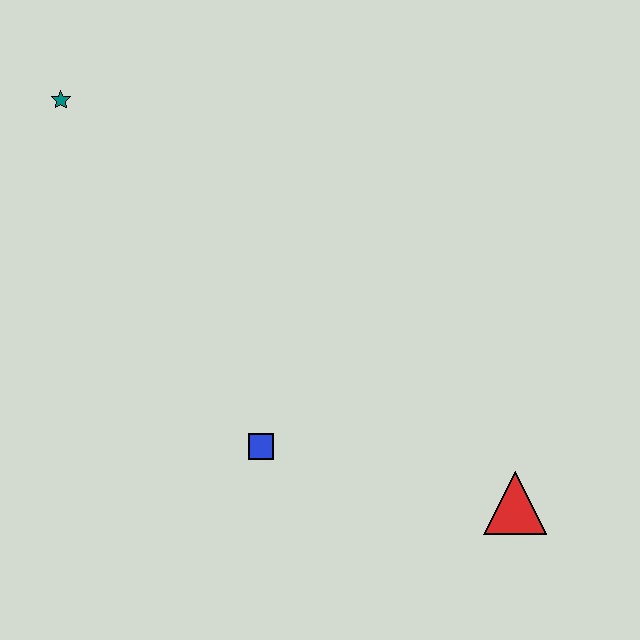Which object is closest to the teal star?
The blue square is closest to the teal star.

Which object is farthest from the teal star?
The red triangle is farthest from the teal star.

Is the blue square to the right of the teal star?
Yes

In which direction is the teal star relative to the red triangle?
The teal star is to the left of the red triangle.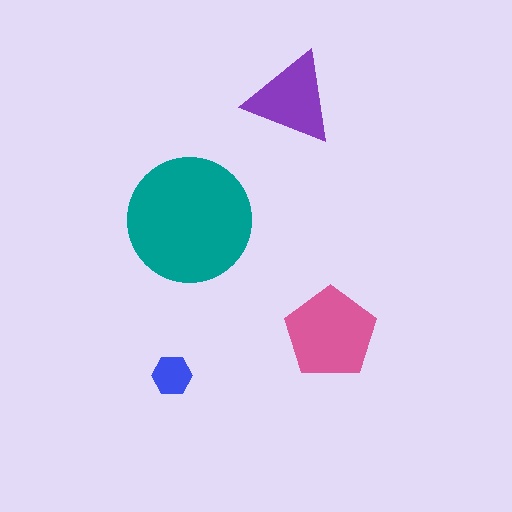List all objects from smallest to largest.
The blue hexagon, the purple triangle, the pink pentagon, the teal circle.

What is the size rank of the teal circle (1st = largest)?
1st.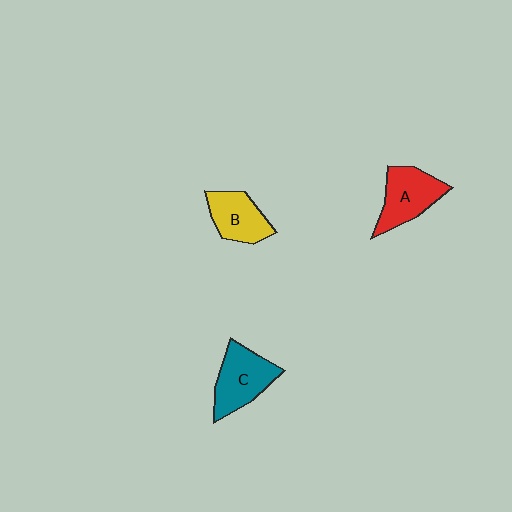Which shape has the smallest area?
Shape B (yellow).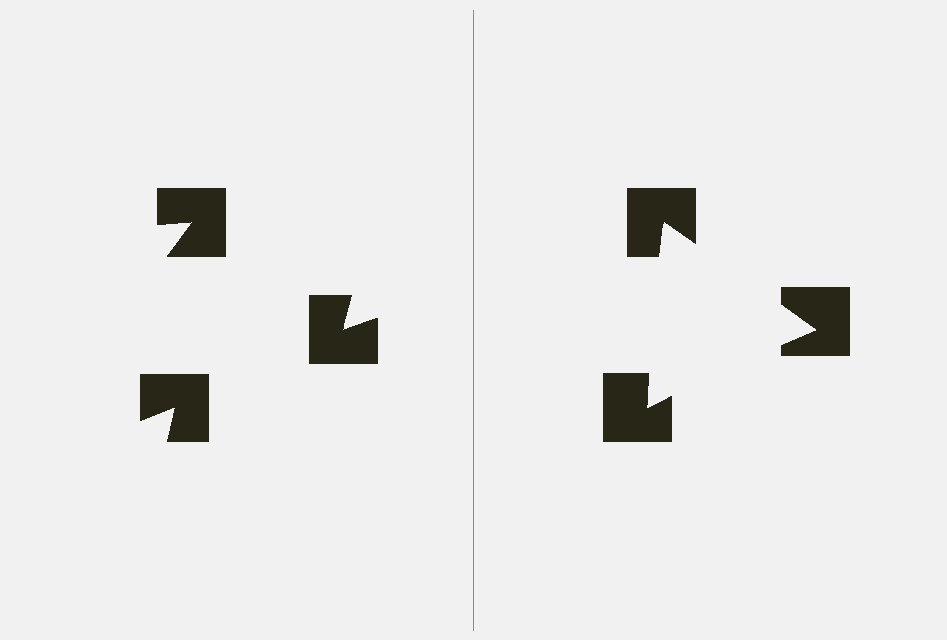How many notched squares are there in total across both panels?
6 — 3 on each side.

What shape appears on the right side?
An illusory triangle.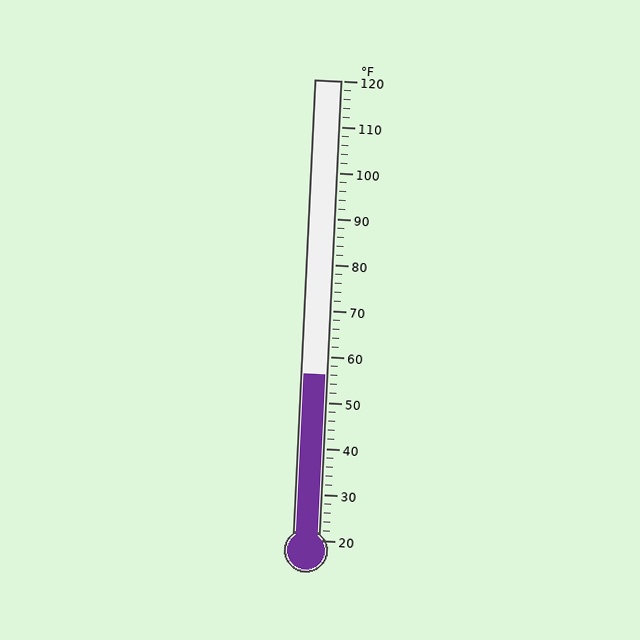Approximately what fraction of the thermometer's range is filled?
The thermometer is filled to approximately 35% of its range.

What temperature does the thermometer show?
The thermometer shows approximately 56°F.